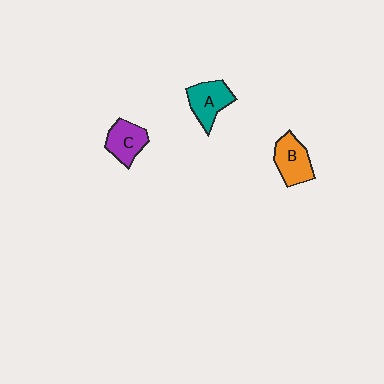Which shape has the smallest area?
Shape C (purple).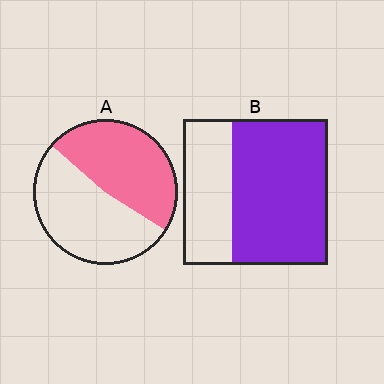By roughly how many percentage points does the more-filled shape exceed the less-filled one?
By roughly 20 percentage points (B over A).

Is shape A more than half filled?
Roughly half.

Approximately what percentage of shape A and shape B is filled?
A is approximately 50% and B is approximately 65%.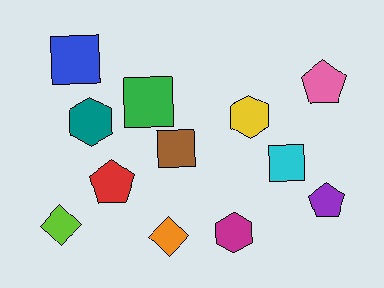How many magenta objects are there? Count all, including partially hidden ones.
There is 1 magenta object.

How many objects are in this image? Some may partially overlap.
There are 12 objects.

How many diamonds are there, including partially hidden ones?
There are 2 diamonds.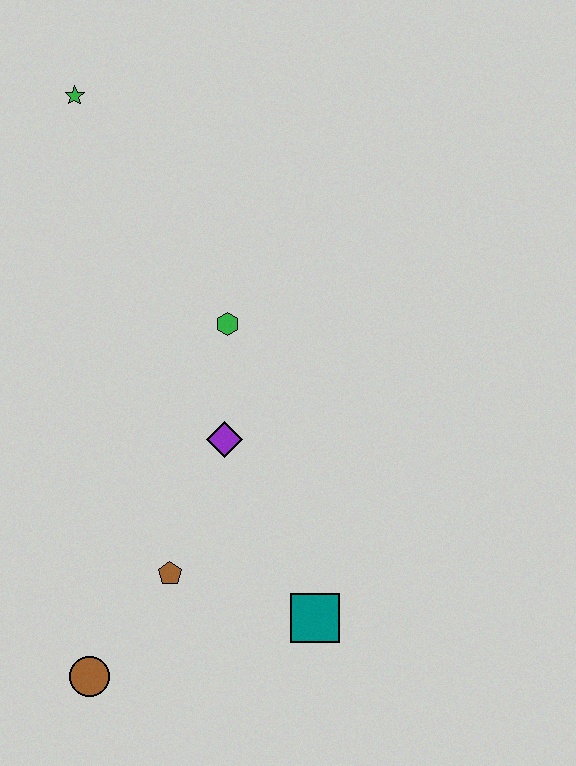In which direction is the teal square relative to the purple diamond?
The teal square is below the purple diamond.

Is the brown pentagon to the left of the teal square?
Yes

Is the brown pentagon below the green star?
Yes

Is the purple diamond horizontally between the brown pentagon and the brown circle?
No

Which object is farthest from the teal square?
The green star is farthest from the teal square.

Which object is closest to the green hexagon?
The purple diamond is closest to the green hexagon.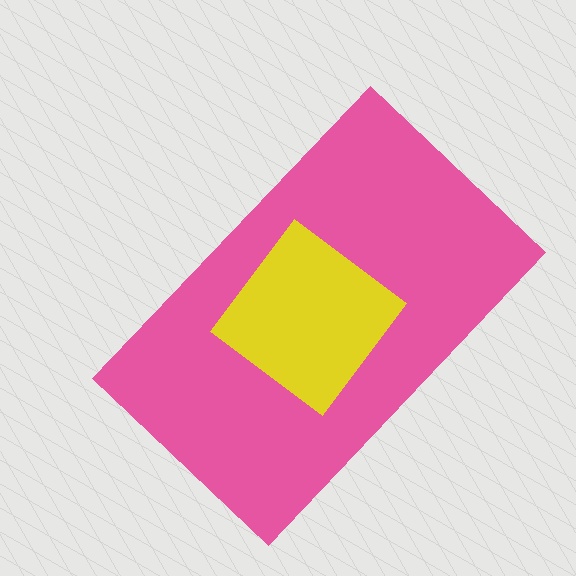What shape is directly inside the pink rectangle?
The yellow diamond.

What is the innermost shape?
The yellow diamond.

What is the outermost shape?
The pink rectangle.